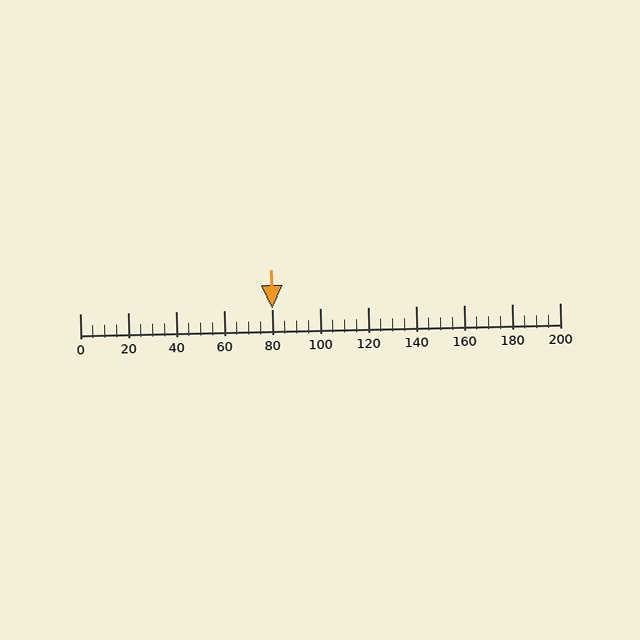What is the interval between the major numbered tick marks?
The major tick marks are spaced 20 units apart.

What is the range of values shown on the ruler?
The ruler shows values from 0 to 200.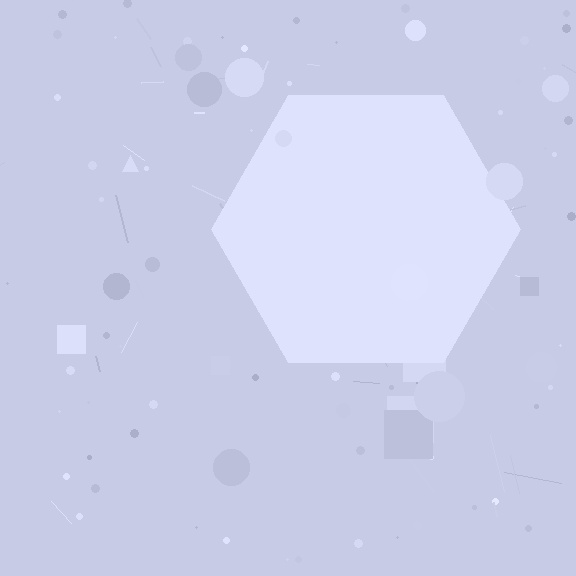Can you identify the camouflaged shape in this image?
The camouflaged shape is a hexagon.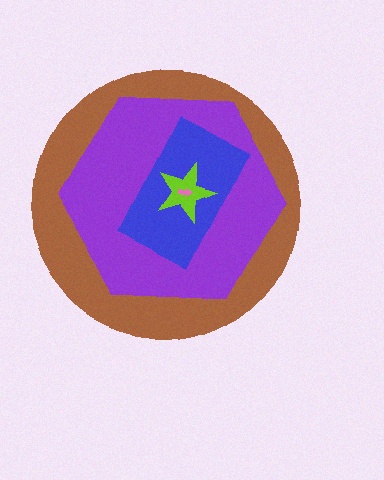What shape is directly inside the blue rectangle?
The lime star.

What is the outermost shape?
The brown circle.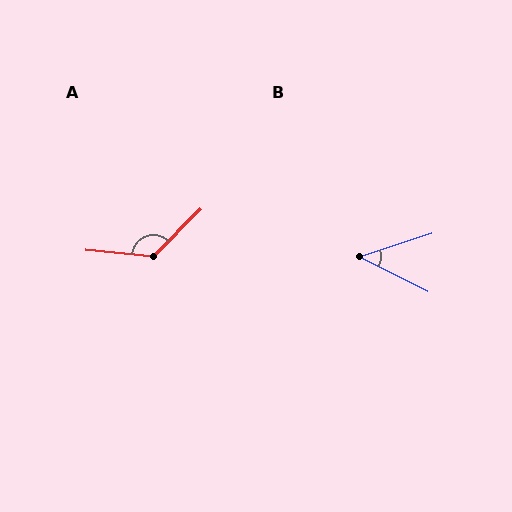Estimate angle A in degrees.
Approximately 130 degrees.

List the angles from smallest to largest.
B (44°), A (130°).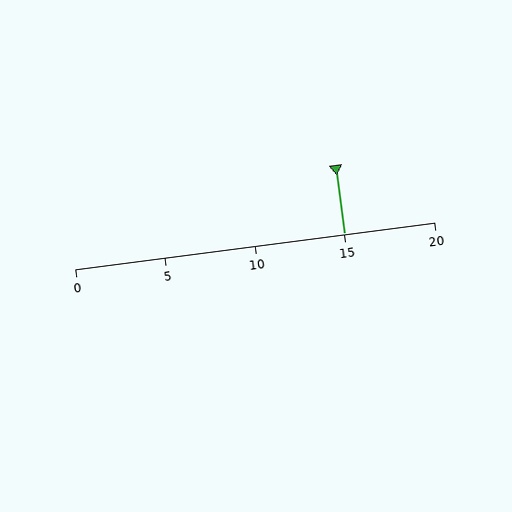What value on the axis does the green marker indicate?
The marker indicates approximately 15.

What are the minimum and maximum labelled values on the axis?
The axis runs from 0 to 20.